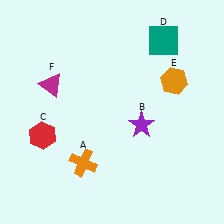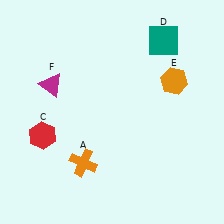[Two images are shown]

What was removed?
The purple star (B) was removed in Image 2.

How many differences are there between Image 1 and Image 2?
There is 1 difference between the two images.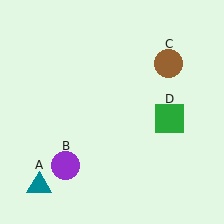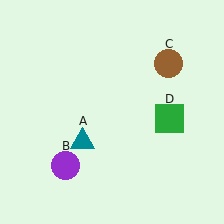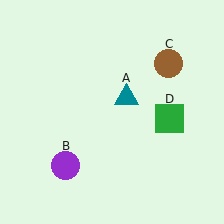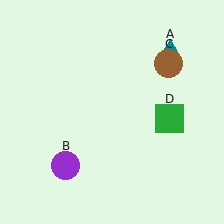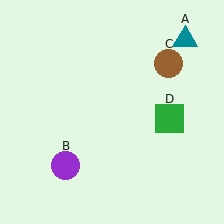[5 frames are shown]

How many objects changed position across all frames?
1 object changed position: teal triangle (object A).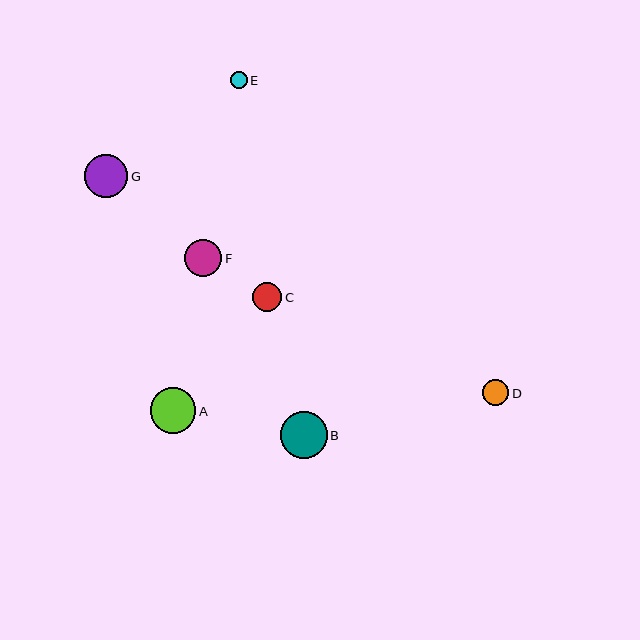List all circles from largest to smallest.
From largest to smallest: B, A, G, F, C, D, E.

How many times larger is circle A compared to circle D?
Circle A is approximately 1.7 times the size of circle D.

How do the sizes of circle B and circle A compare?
Circle B and circle A are approximately the same size.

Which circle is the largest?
Circle B is the largest with a size of approximately 47 pixels.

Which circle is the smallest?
Circle E is the smallest with a size of approximately 17 pixels.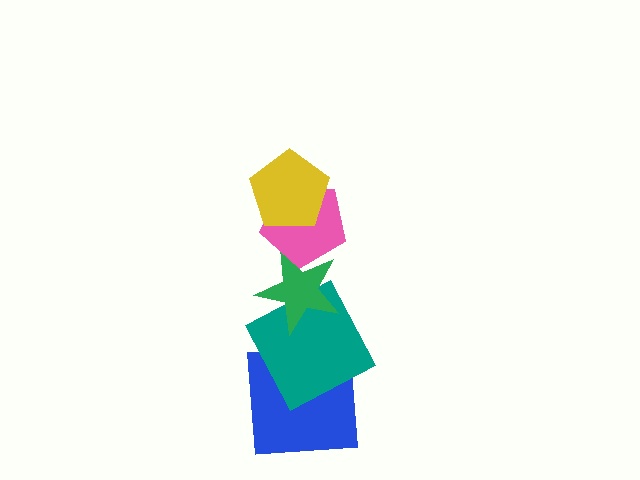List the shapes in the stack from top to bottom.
From top to bottom: the yellow pentagon, the pink pentagon, the green star, the teal square, the blue square.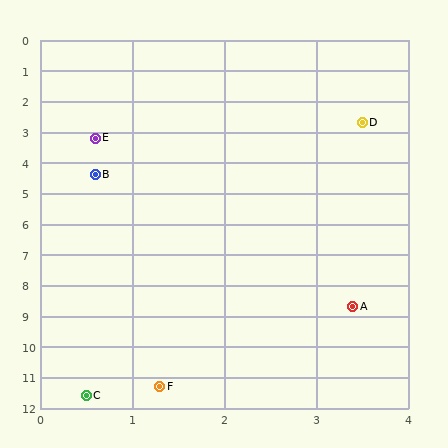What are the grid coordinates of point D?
Point D is at approximately (3.5, 2.7).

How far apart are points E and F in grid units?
Points E and F are about 8.1 grid units apart.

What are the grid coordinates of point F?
Point F is at approximately (1.3, 11.3).